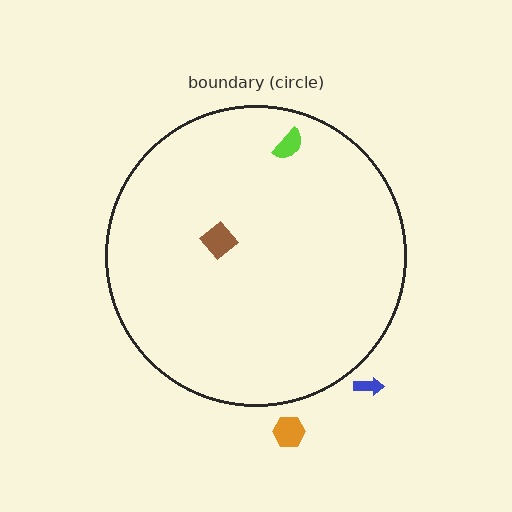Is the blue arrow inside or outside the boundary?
Outside.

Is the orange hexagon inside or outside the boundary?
Outside.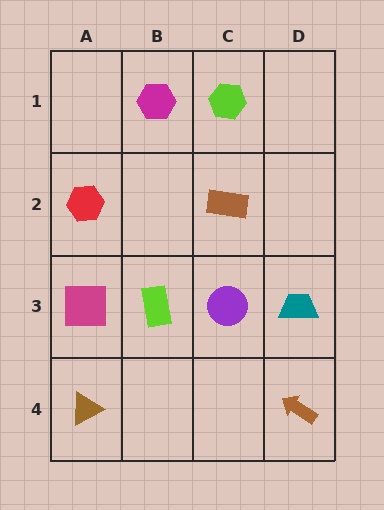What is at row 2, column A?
A red hexagon.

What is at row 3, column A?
A magenta square.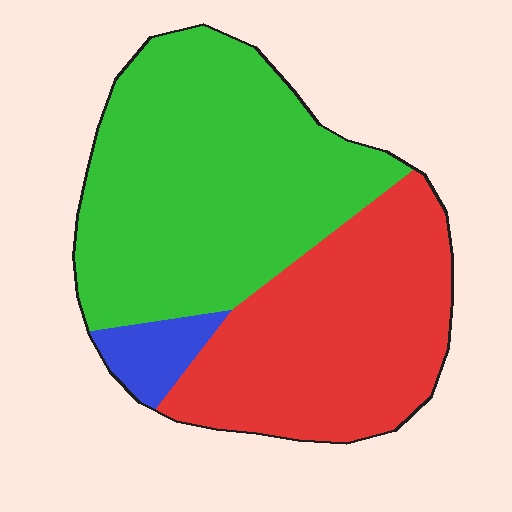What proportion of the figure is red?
Red covers about 40% of the figure.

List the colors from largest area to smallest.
From largest to smallest: green, red, blue.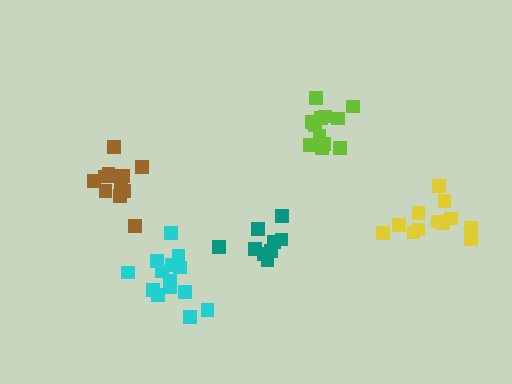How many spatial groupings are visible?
There are 5 spatial groupings.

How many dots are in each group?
Group 1: 12 dots, Group 2: 12 dots, Group 3: 9 dots, Group 4: 14 dots, Group 5: 12 dots (59 total).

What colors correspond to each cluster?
The clusters are colored: brown, lime, teal, cyan, yellow.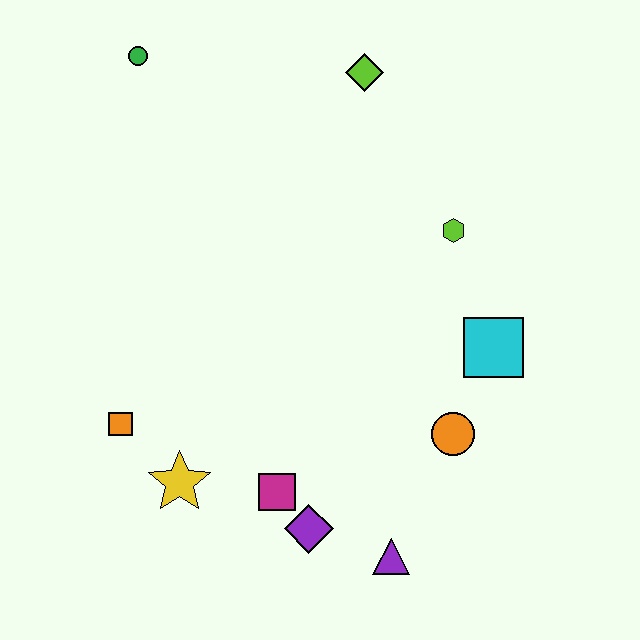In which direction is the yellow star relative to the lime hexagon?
The yellow star is to the left of the lime hexagon.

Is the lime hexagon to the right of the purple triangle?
Yes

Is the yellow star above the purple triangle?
Yes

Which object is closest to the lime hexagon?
The cyan square is closest to the lime hexagon.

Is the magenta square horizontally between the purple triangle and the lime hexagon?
No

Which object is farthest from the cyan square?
The green circle is farthest from the cyan square.